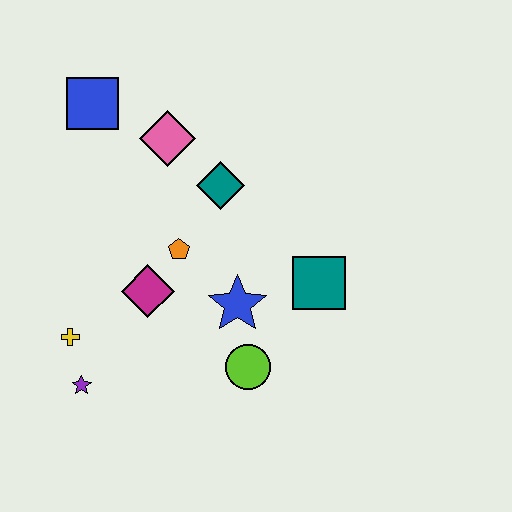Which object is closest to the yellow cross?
The purple star is closest to the yellow cross.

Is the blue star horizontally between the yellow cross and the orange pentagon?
No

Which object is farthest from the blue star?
The blue square is farthest from the blue star.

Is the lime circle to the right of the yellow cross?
Yes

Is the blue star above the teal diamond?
No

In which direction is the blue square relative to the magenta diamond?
The blue square is above the magenta diamond.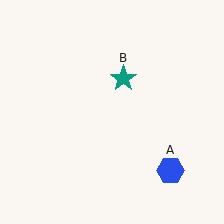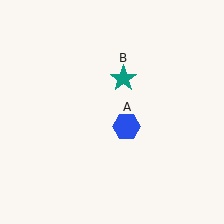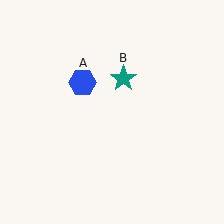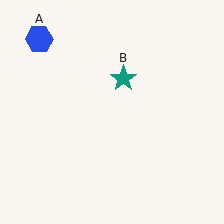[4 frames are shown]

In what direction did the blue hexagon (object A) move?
The blue hexagon (object A) moved up and to the left.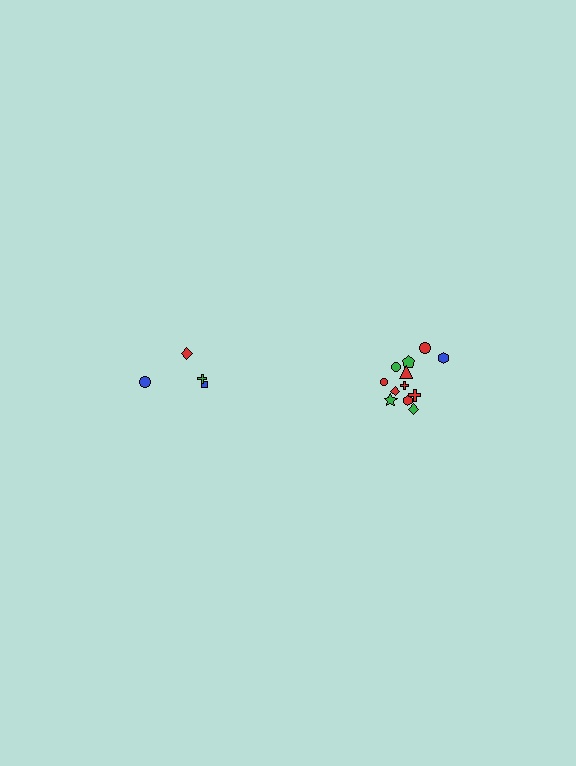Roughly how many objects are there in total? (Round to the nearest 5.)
Roughly 15 objects in total.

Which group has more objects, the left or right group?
The right group.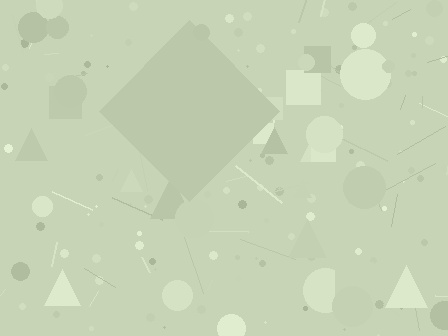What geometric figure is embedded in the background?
A diamond is embedded in the background.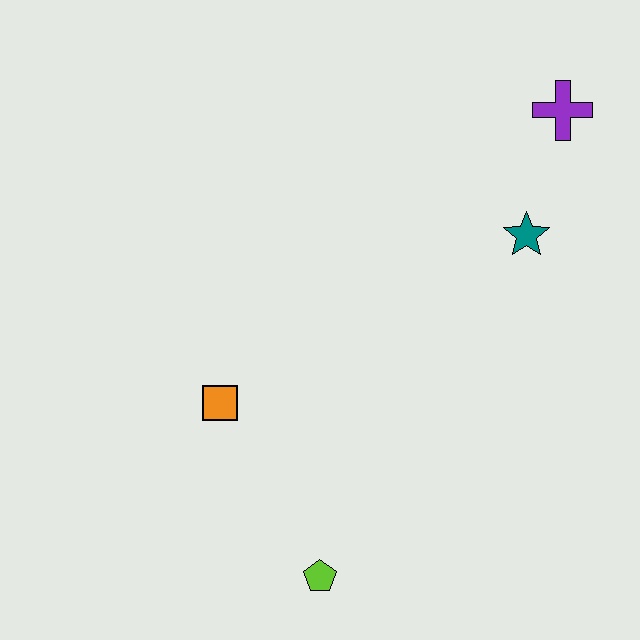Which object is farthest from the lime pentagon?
The purple cross is farthest from the lime pentagon.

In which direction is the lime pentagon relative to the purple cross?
The lime pentagon is below the purple cross.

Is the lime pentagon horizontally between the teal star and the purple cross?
No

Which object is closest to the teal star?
The purple cross is closest to the teal star.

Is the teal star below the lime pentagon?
No